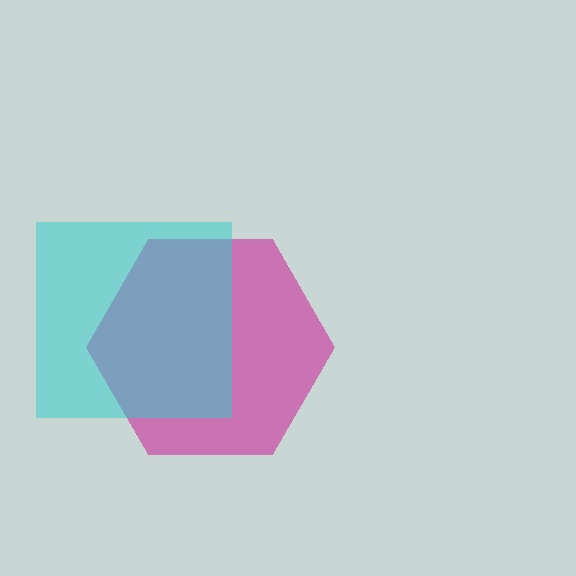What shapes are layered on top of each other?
The layered shapes are: a magenta hexagon, a cyan square.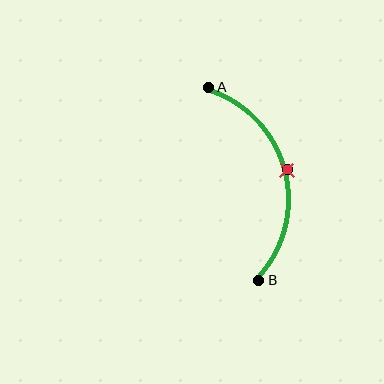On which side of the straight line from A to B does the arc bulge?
The arc bulges to the right of the straight line connecting A and B.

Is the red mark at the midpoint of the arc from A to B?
Yes. The red mark lies on the arc at equal arc-length from both A and B — it is the arc midpoint.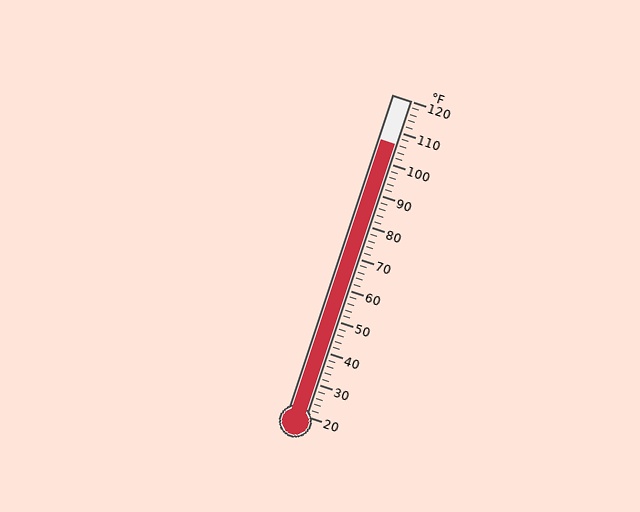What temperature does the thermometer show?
The thermometer shows approximately 106°F.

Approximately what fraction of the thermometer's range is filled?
The thermometer is filled to approximately 85% of its range.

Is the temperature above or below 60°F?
The temperature is above 60°F.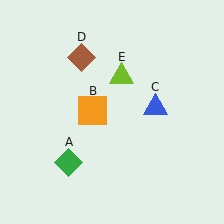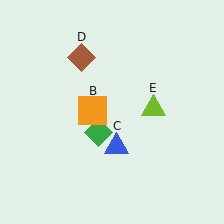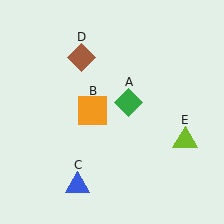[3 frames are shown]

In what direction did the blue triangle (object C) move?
The blue triangle (object C) moved down and to the left.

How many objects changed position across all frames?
3 objects changed position: green diamond (object A), blue triangle (object C), lime triangle (object E).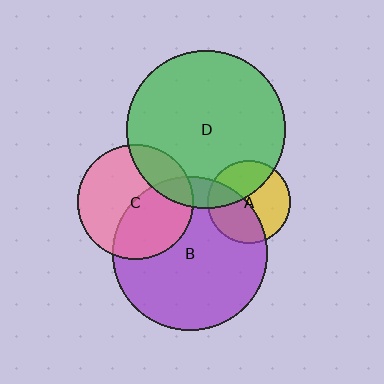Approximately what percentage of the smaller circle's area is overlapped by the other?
Approximately 20%.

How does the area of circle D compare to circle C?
Approximately 1.9 times.